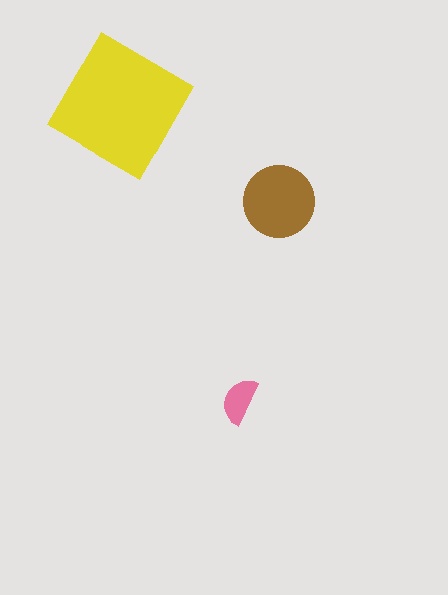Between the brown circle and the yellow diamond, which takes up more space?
The yellow diamond.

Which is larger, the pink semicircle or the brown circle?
The brown circle.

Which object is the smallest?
The pink semicircle.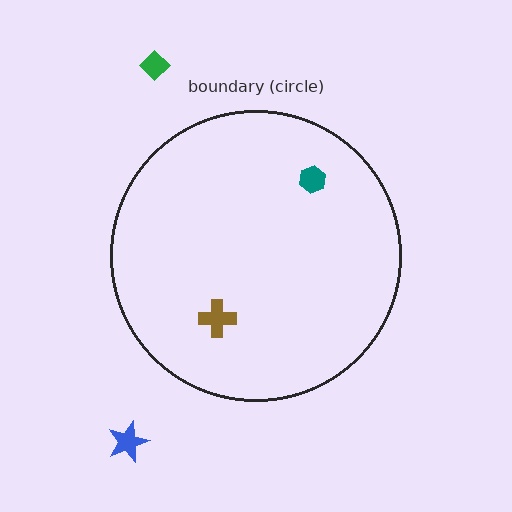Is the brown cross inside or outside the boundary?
Inside.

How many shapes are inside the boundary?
2 inside, 2 outside.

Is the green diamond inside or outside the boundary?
Outside.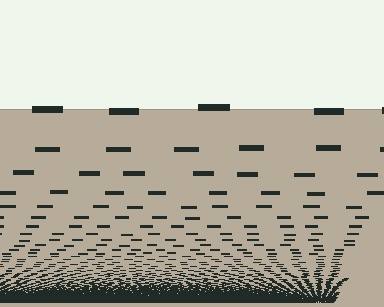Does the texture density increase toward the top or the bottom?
Density increases toward the bottom.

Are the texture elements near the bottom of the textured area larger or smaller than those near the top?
Smaller. The gradient is inverted — elements near the bottom are smaller and denser.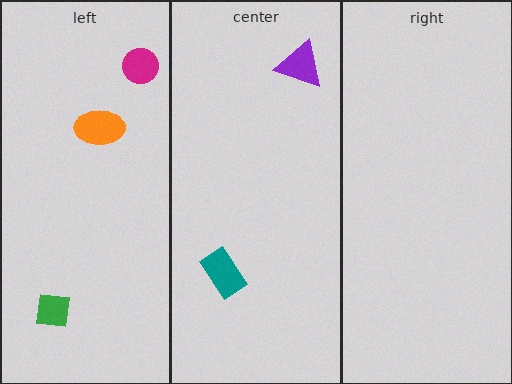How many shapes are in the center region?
2.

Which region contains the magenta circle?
The left region.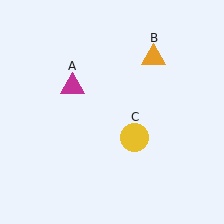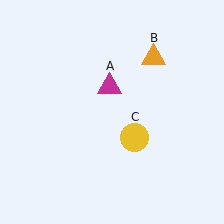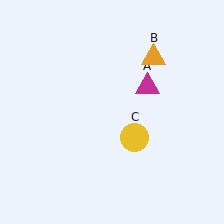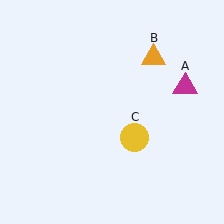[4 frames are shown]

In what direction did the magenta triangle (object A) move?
The magenta triangle (object A) moved right.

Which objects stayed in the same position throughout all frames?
Orange triangle (object B) and yellow circle (object C) remained stationary.